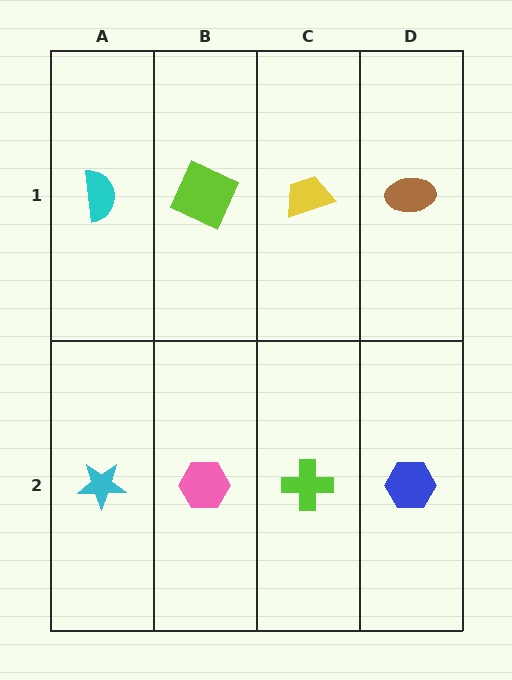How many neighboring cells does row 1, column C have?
3.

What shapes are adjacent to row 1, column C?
A lime cross (row 2, column C), a lime square (row 1, column B), a brown ellipse (row 1, column D).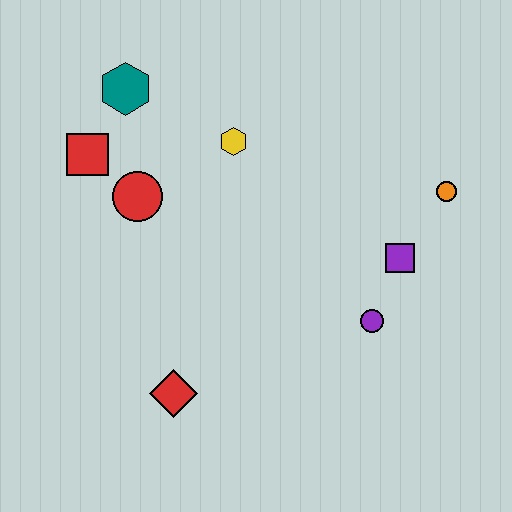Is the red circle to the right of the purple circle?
No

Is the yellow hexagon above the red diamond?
Yes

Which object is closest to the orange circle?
The purple square is closest to the orange circle.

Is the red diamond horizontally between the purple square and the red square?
Yes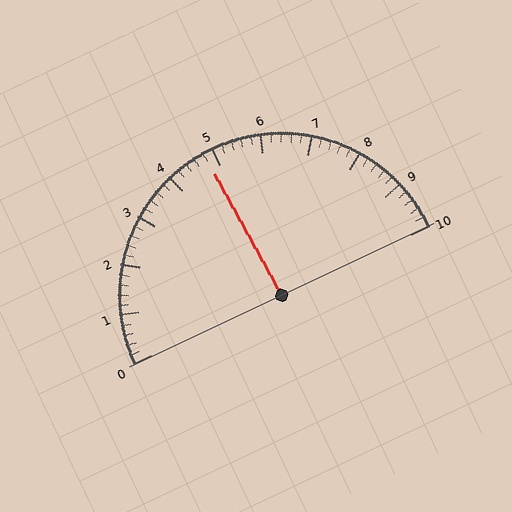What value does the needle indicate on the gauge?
The needle indicates approximately 4.8.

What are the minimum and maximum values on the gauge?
The gauge ranges from 0 to 10.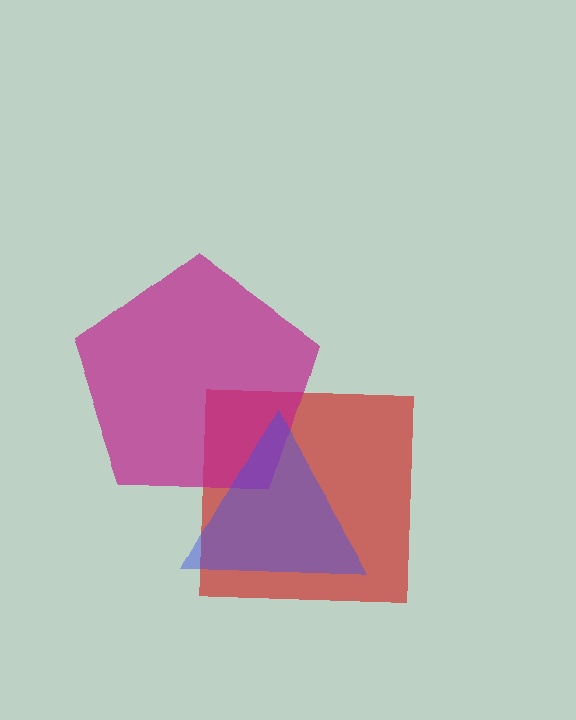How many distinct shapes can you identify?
There are 3 distinct shapes: a red square, a magenta pentagon, a blue triangle.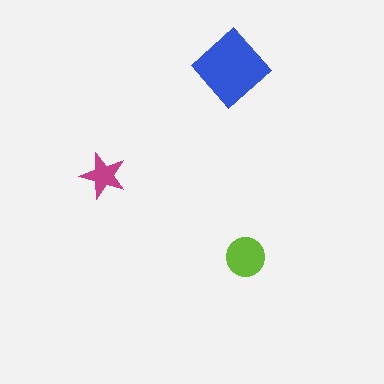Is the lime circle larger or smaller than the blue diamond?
Smaller.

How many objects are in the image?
There are 3 objects in the image.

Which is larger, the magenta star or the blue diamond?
The blue diamond.